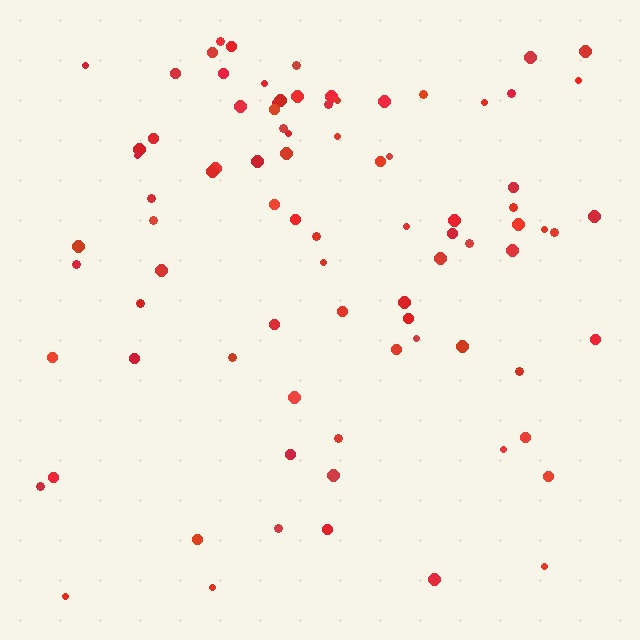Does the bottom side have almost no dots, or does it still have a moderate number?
Still a moderate number, just noticeably fewer than the top.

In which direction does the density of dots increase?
From bottom to top, with the top side densest.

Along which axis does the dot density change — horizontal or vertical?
Vertical.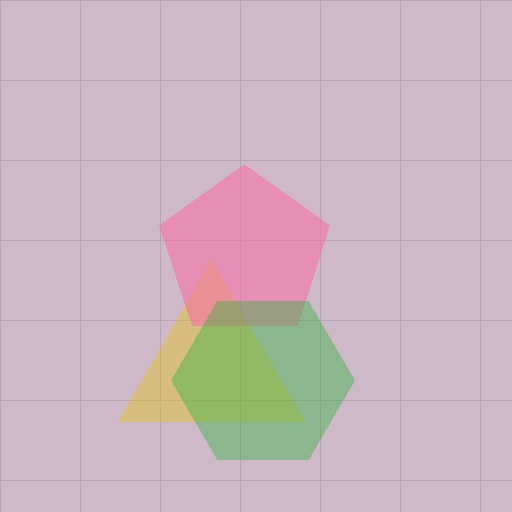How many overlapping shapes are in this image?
There are 3 overlapping shapes in the image.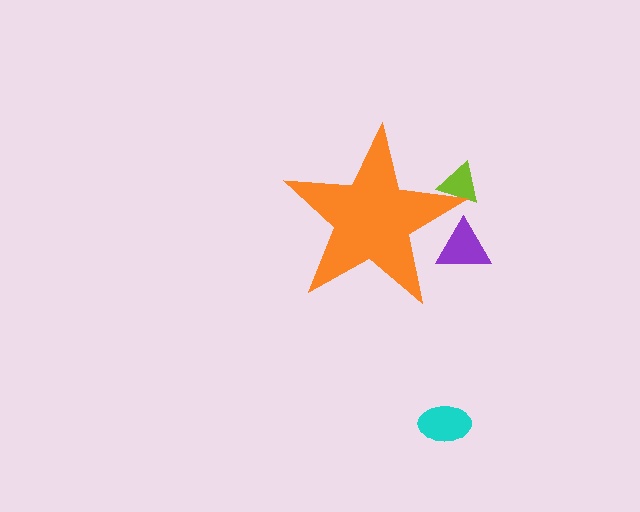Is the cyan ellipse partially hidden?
No, the cyan ellipse is fully visible.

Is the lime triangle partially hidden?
Yes, the lime triangle is partially hidden behind the orange star.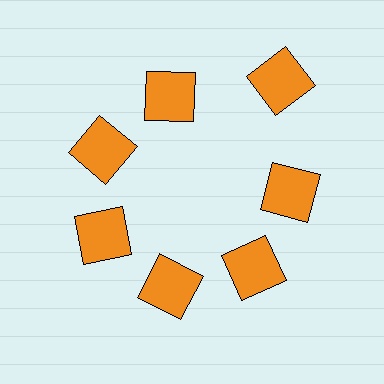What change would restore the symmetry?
The symmetry would be restored by moving it inward, back onto the ring so that all 7 squares sit at equal angles and equal distance from the center.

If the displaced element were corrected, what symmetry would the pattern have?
It would have 7-fold rotational symmetry — the pattern would map onto itself every 51 degrees.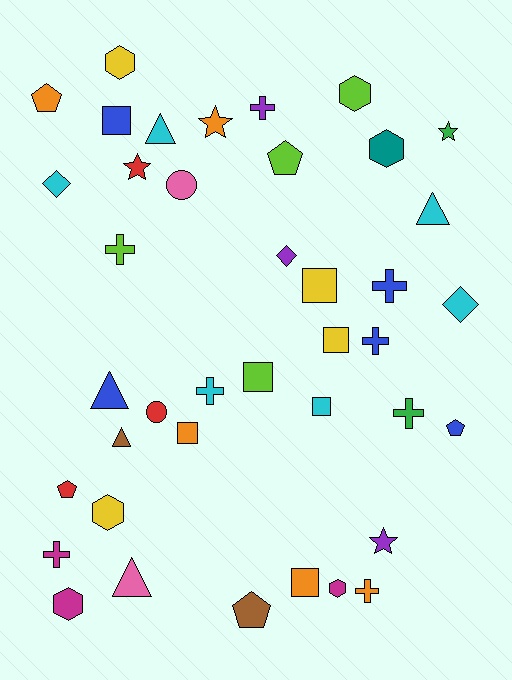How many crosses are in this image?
There are 8 crosses.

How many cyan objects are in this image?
There are 6 cyan objects.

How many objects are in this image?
There are 40 objects.